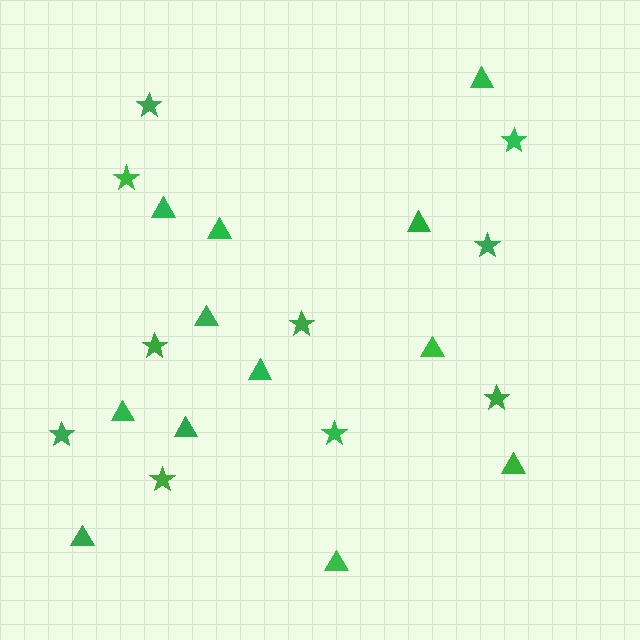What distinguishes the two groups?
There are 2 groups: one group of triangles (12) and one group of stars (10).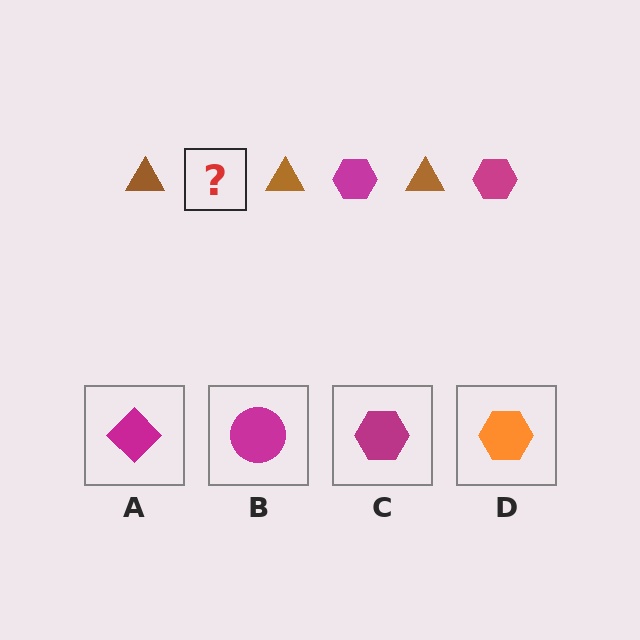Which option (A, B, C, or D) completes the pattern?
C.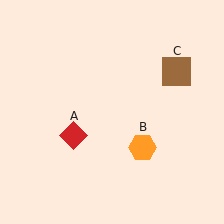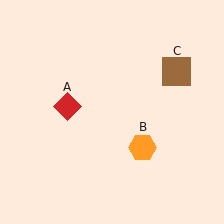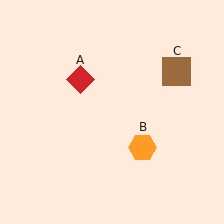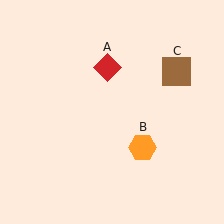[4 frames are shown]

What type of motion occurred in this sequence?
The red diamond (object A) rotated clockwise around the center of the scene.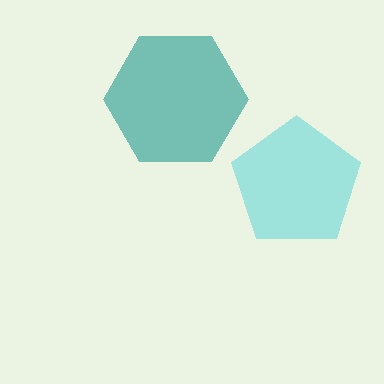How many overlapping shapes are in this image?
There are 2 overlapping shapes in the image.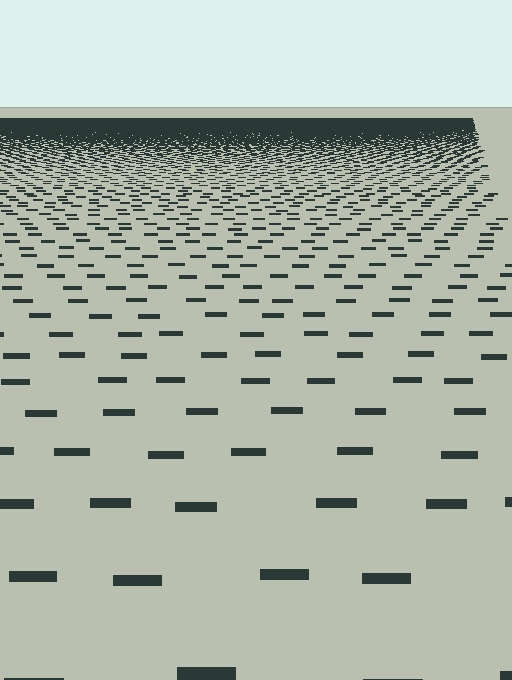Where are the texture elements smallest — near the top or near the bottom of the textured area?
Near the top.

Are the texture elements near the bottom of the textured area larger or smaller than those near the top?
Larger. Near the bottom, elements are closer to the viewer and appear at a bigger on-screen size.